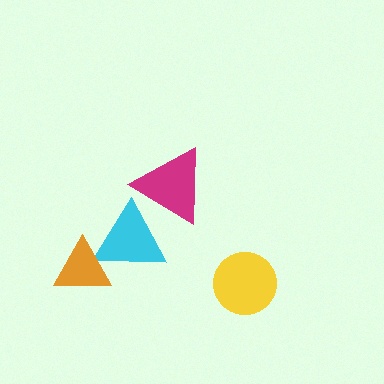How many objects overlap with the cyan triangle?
2 objects overlap with the cyan triangle.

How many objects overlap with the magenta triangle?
1 object overlaps with the magenta triangle.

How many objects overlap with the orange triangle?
1 object overlaps with the orange triangle.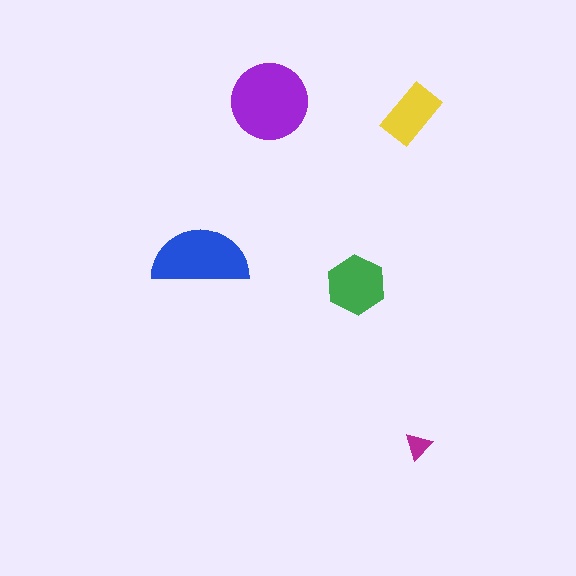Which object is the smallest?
The magenta triangle.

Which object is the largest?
The purple circle.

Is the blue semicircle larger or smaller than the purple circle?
Smaller.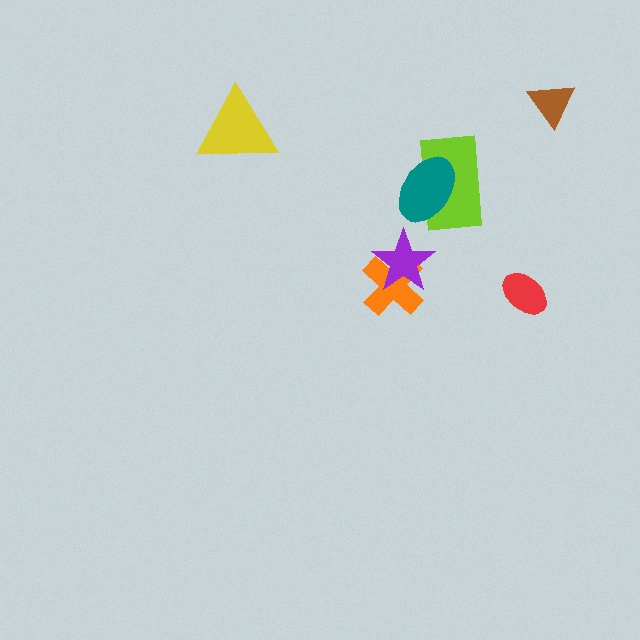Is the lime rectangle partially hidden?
Yes, it is partially covered by another shape.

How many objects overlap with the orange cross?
1 object overlaps with the orange cross.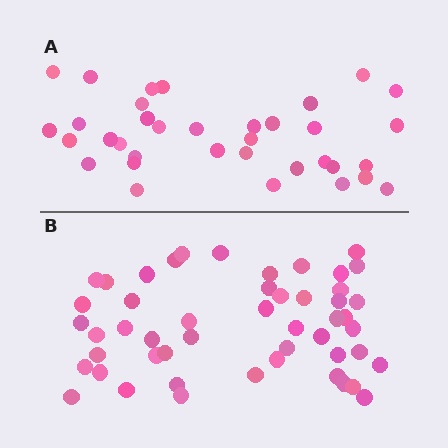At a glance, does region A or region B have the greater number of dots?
Region B (the bottom region) has more dots.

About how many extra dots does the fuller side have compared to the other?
Region B has approximately 15 more dots than region A.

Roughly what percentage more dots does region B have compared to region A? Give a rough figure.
About 45% more.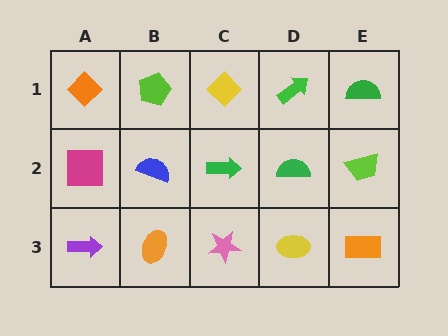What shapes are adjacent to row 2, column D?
A green arrow (row 1, column D), a yellow ellipse (row 3, column D), a green arrow (row 2, column C), a lime trapezoid (row 2, column E).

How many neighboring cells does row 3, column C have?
3.